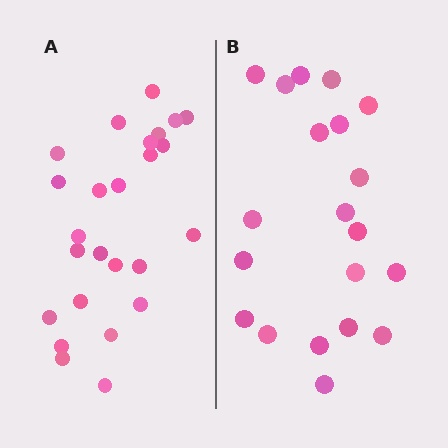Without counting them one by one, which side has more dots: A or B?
Region A (the left region) has more dots.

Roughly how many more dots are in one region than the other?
Region A has about 5 more dots than region B.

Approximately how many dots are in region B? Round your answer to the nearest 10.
About 20 dots.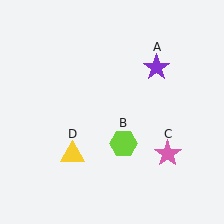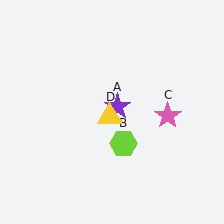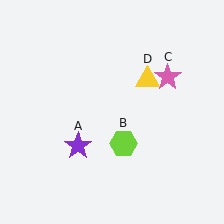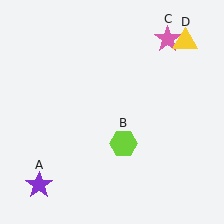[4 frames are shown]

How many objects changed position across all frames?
3 objects changed position: purple star (object A), pink star (object C), yellow triangle (object D).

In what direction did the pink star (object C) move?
The pink star (object C) moved up.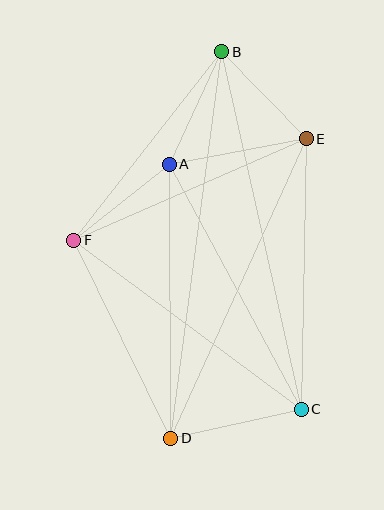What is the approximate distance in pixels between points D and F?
The distance between D and F is approximately 220 pixels.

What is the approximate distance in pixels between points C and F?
The distance between C and F is approximately 283 pixels.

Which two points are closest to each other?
Points B and E are closest to each other.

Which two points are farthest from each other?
Points B and D are farthest from each other.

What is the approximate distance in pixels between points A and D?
The distance between A and D is approximately 274 pixels.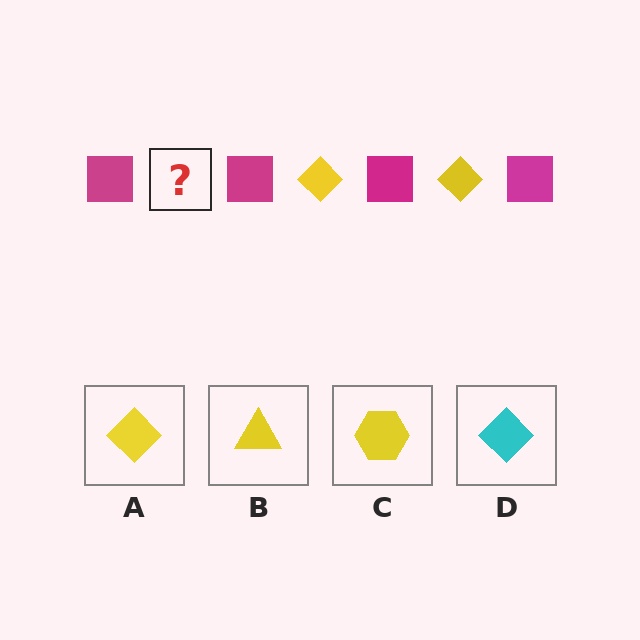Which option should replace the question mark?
Option A.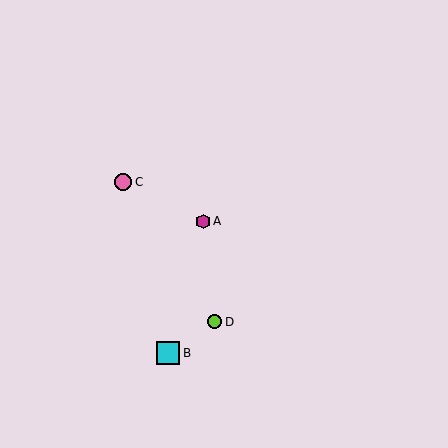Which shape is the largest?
The cyan square (labeled B) is the largest.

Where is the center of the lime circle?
The center of the lime circle is at (214, 322).